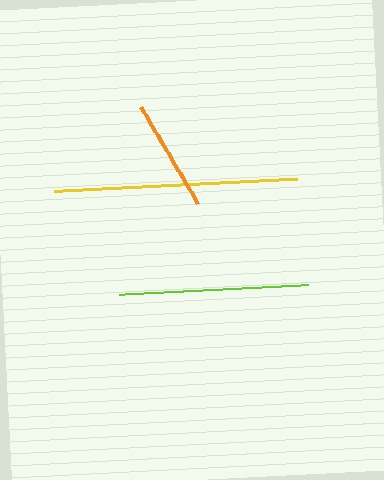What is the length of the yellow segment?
The yellow segment is approximately 243 pixels long.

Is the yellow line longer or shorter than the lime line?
The yellow line is longer than the lime line.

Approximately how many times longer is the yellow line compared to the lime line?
The yellow line is approximately 1.3 times the length of the lime line.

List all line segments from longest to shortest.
From longest to shortest: yellow, lime, orange.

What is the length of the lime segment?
The lime segment is approximately 190 pixels long.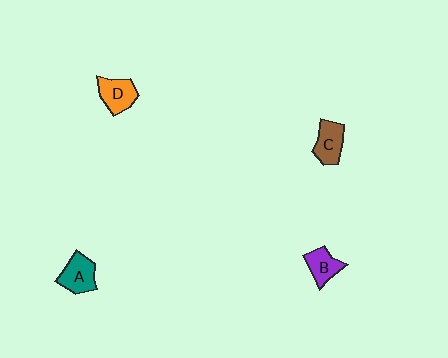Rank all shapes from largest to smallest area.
From largest to smallest: A (teal), D (orange), C (brown), B (purple).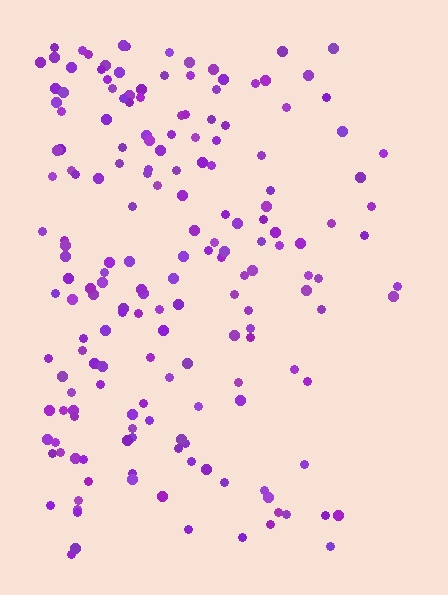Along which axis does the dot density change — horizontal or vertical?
Horizontal.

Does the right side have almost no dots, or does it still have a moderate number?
Still a moderate number, just noticeably fewer than the left.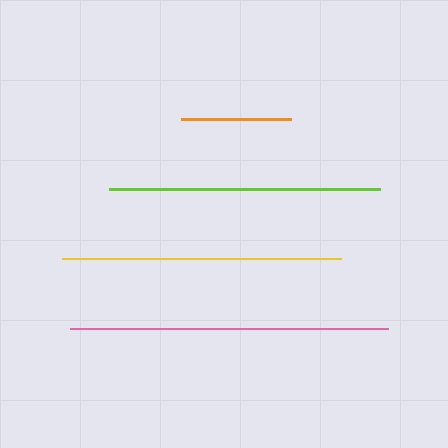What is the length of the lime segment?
The lime segment is approximately 271 pixels long.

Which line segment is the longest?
The pink line is the longest at approximately 318 pixels.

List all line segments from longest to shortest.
From longest to shortest: pink, yellow, lime, orange.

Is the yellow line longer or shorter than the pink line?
The pink line is longer than the yellow line.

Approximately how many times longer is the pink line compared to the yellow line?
The pink line is approximately 1.1 times the length of the yellow line.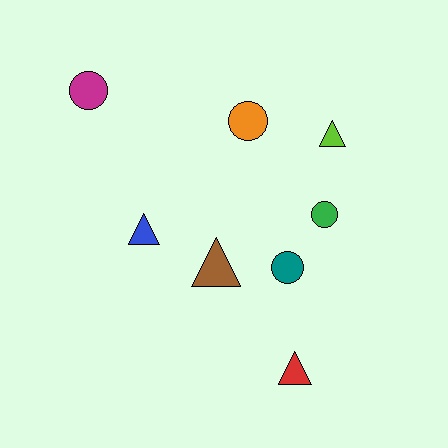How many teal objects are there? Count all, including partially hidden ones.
There is 1 teal object.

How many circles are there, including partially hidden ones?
There are 4 circles.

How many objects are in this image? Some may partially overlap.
There are 8 objects.